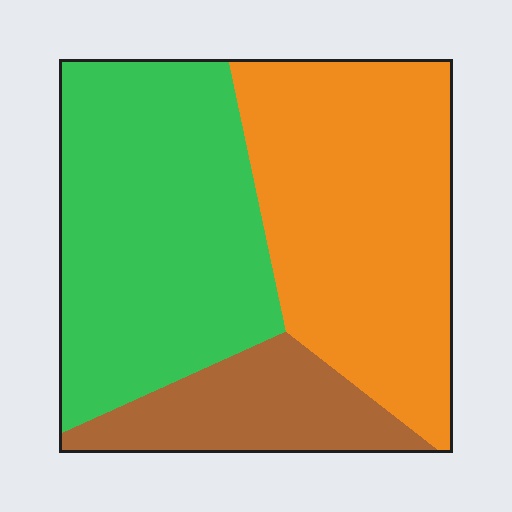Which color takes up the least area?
Brown, at roughly 15%.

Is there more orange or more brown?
Orange.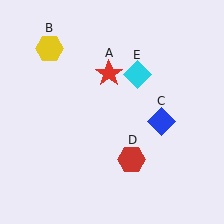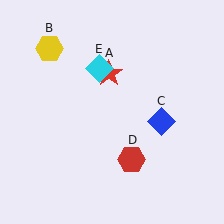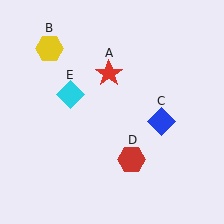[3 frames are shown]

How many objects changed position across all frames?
1 object changed position: cyan diamond (object E).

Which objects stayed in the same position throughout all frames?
Red star (object A) and yellow hexagon (object B) and blue diamond (object C) and red hexagon (object D) remained stationary.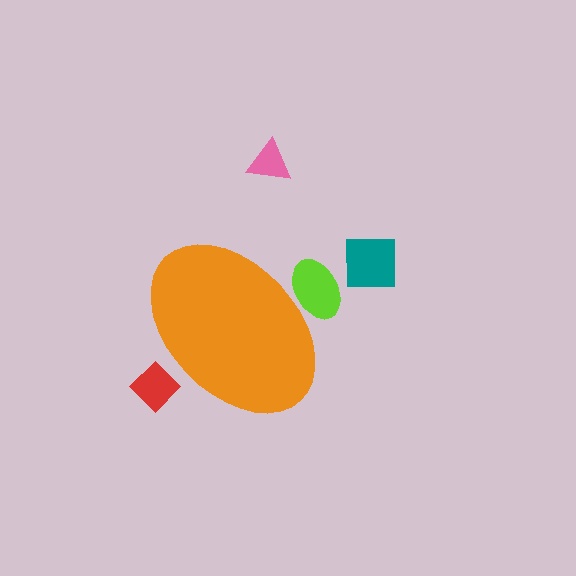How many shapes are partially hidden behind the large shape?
2 shapes are partially hidden.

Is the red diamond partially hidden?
Yes, the red diamond is partially hidden behind the orange ellipse.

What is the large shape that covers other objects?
An orange ellipse.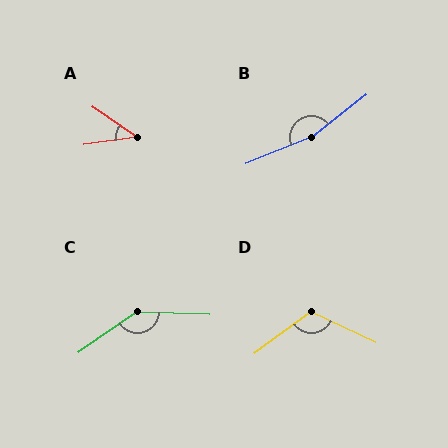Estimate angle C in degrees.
Approximately 143 degrees.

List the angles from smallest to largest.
A (43°), D (119°), C (143°), B (164°).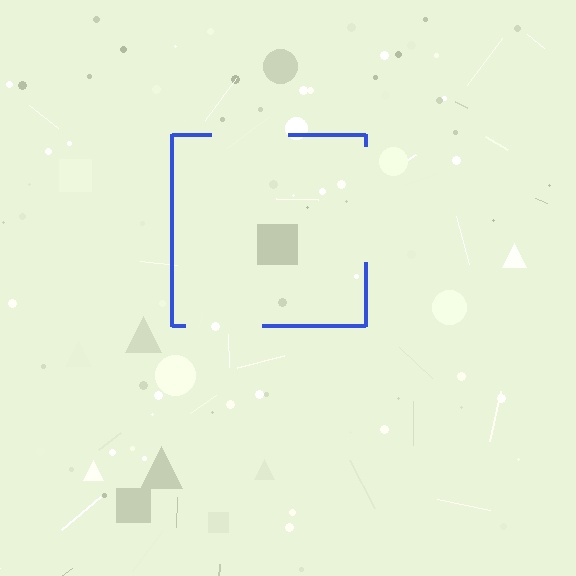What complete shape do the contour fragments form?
The contour fragments form a square.